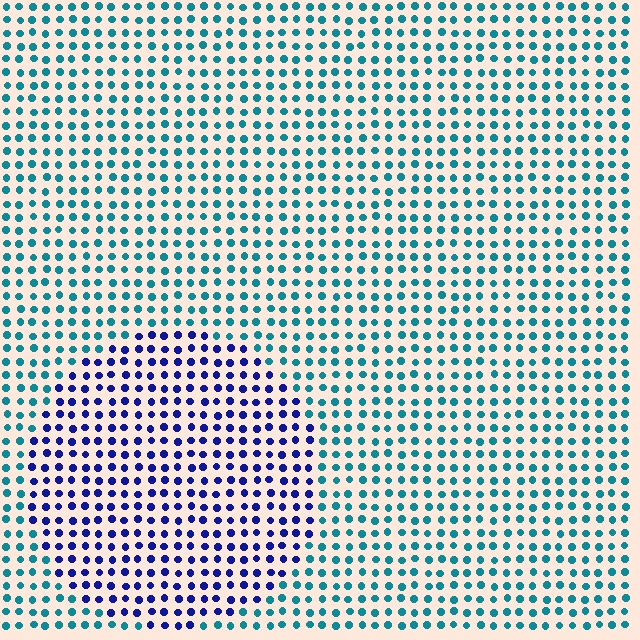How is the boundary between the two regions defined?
The boundary is defined purely by a slight shift in hue (about 51 degrees). Spacing, size, and orientation are identical on both sides.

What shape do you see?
I see a circle.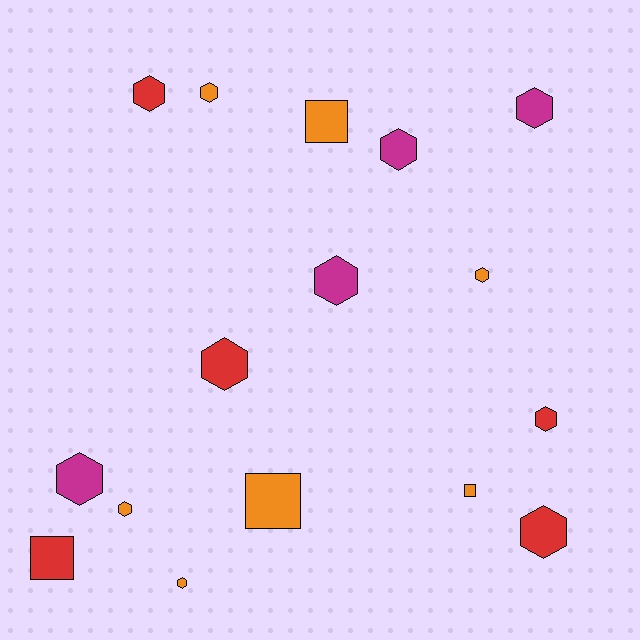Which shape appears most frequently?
Hexagon, with 12 objects.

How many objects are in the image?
There are 16 objects.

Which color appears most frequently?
Orange, with 7 objects.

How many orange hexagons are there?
There are 4 orange hexagons.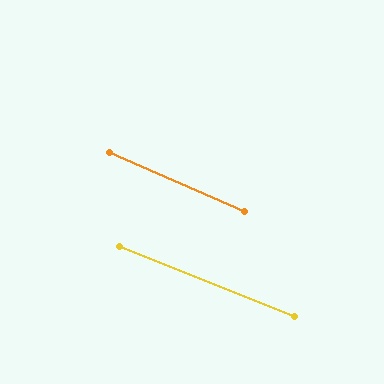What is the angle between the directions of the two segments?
Approximately 2 degrees.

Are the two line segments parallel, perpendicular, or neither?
Parallel — their directions differ by only 1.9°.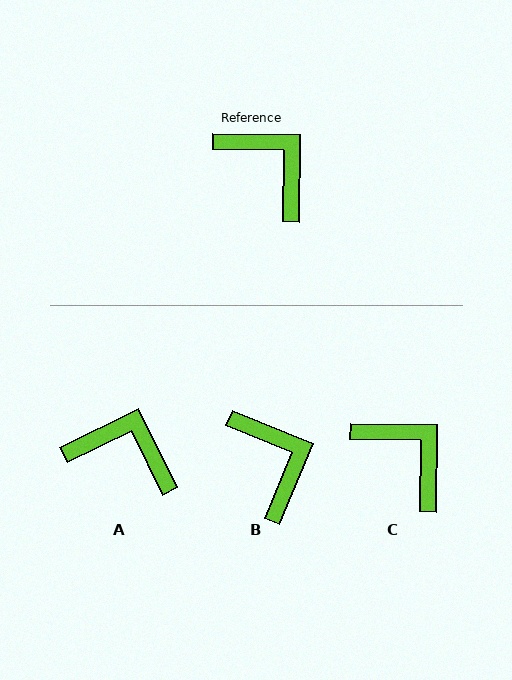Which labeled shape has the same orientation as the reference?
C.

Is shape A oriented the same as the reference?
No, it is off by about 27 degrees.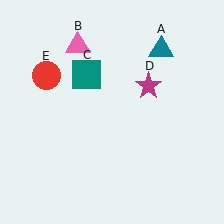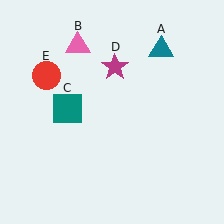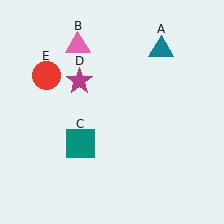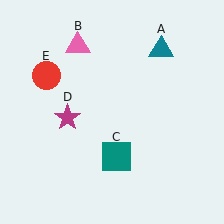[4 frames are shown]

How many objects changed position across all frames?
2 objects changed position: teal square (object C), magenta star (object D).